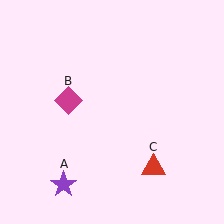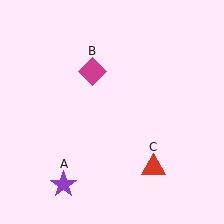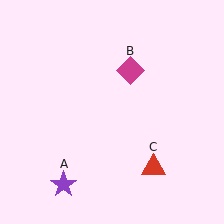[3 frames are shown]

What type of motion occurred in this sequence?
The magenta diamond (object B) rotated clockwise around the center of the scene.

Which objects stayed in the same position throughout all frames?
Purple star (object A) and red triangle (object C) remained stationary.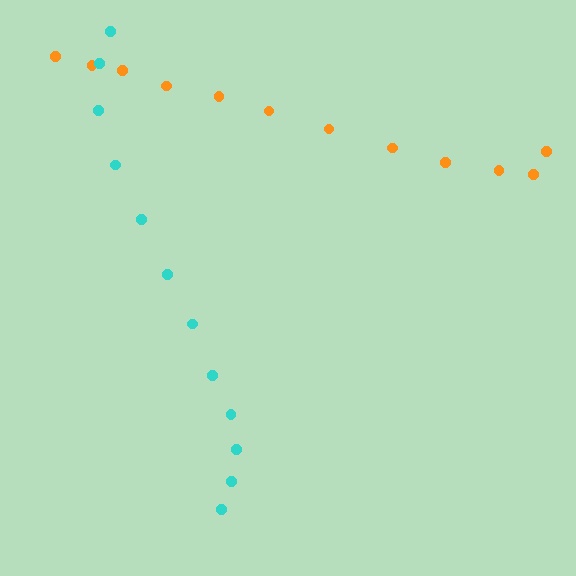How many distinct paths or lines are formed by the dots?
There are 2 distinct paths.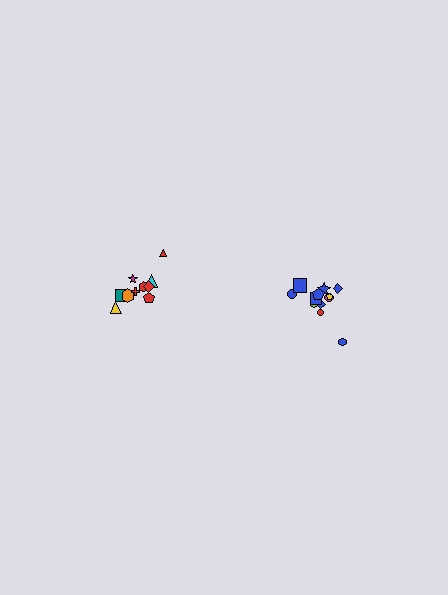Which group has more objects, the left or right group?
The right group.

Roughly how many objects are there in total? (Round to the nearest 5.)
Roughly 20 objects in total.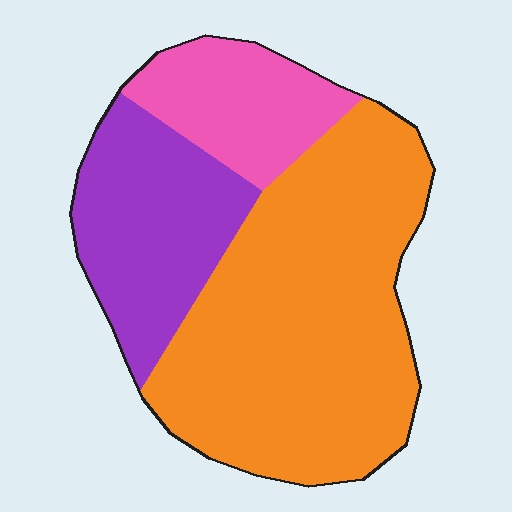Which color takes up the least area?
Pink, at roughly 15%.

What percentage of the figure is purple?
Purple covers about 25% of the figure.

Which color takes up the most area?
Orange, at roughly 60%.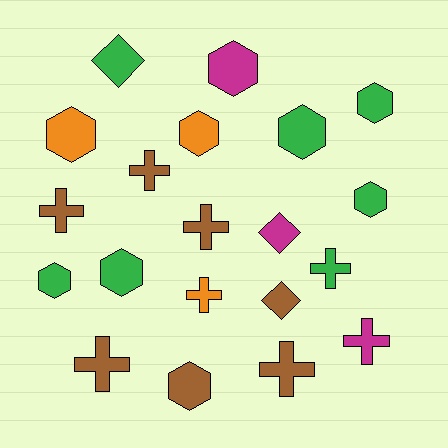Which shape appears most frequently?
Hexagon, with 9 objects.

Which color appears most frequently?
Green, with 7 objects.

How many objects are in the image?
There are 20 objects.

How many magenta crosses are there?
There is 1 magenta cross.